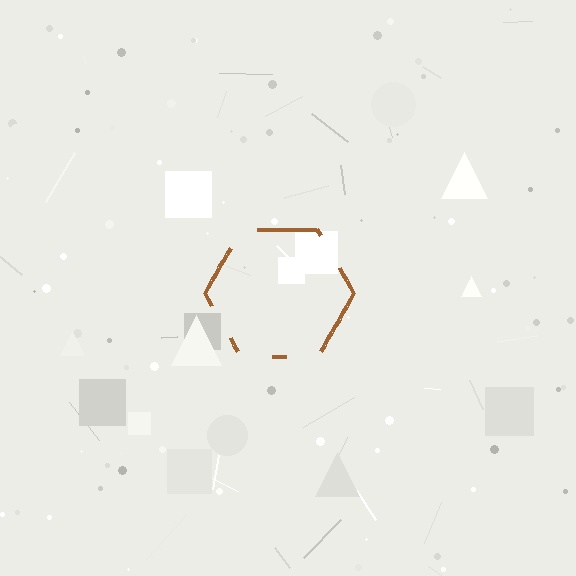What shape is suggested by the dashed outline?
The dashed outline suggests a hexagon.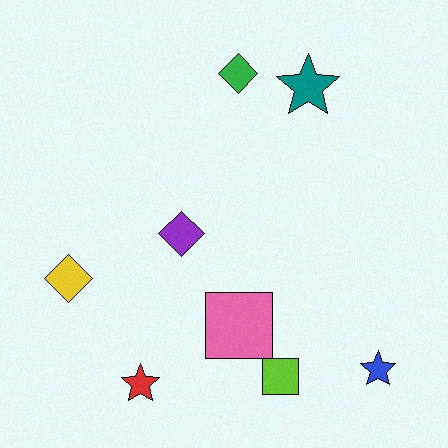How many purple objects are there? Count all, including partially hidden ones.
There is 1 purple object.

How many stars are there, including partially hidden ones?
There are 3 stars.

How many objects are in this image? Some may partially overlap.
There are 8 objects.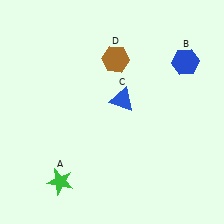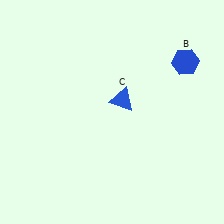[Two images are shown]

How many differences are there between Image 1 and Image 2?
There are 2 differences between the two images.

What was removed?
The brown hexagon (D), the green star (A) were removed in Image 2.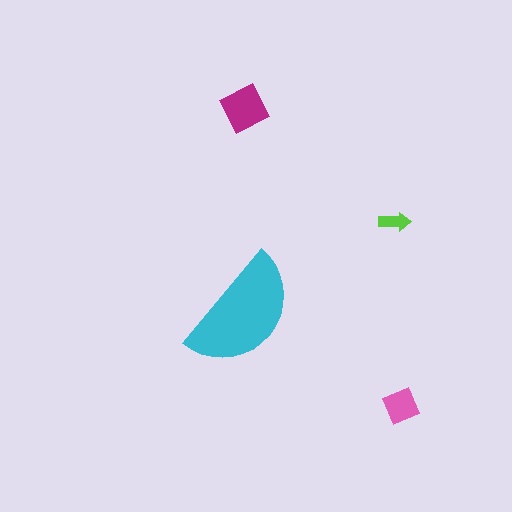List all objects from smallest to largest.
The lime arrow, the pink square, the magenta diamond, the cyan semicircle.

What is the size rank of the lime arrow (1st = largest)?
4th.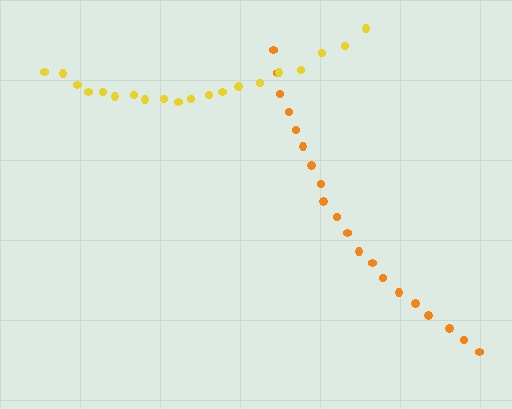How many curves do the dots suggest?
There are 2 distinct paths.